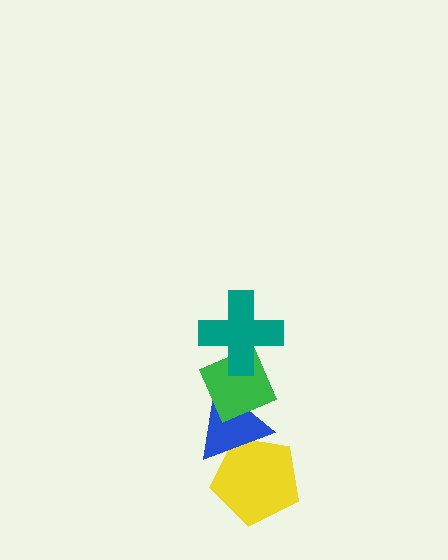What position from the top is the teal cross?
The teal cross is 1st from the top.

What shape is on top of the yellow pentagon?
The blue triangle is on top of the yellow pentagon.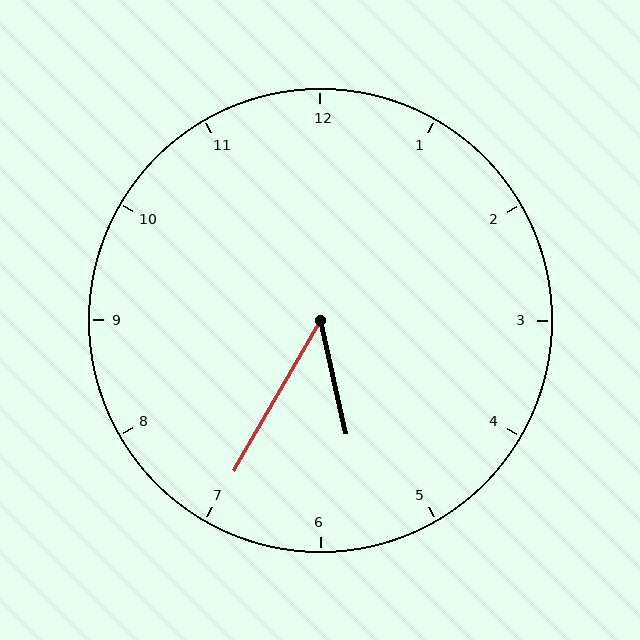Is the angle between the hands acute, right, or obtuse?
It is acute.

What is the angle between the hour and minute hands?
Approximately 42 degrees.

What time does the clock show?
5:35.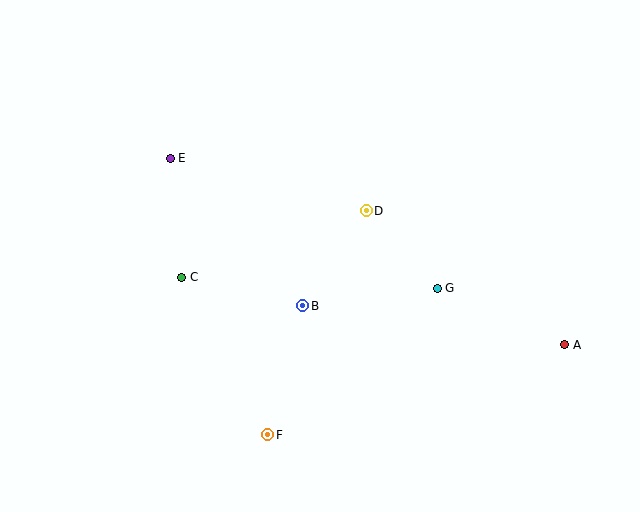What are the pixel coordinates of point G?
Point G is at (437, 288).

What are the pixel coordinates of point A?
Point A is at (564, 345).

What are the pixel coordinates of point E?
Point E is at (170, 158).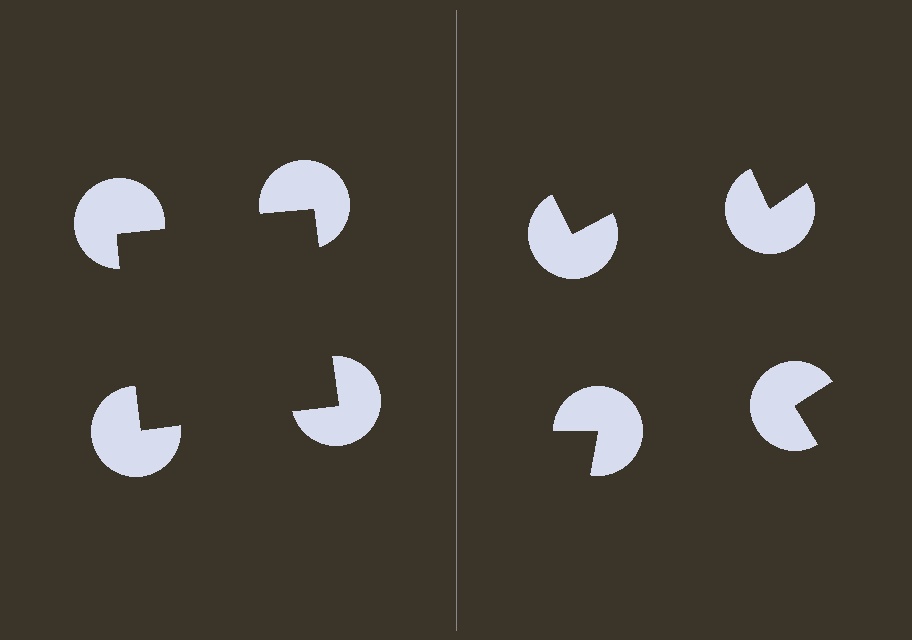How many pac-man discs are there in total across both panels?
8 — 4 on each side.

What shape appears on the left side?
An illusory square.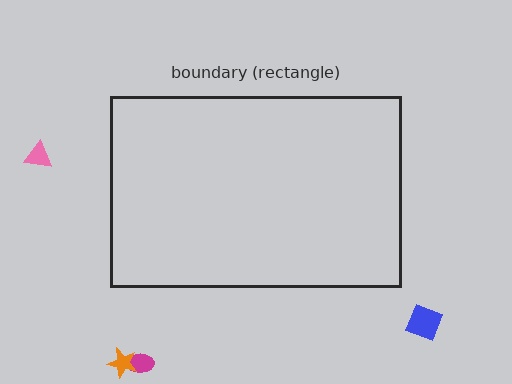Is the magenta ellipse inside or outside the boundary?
Outside.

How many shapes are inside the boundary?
0 inside, 4 outside.